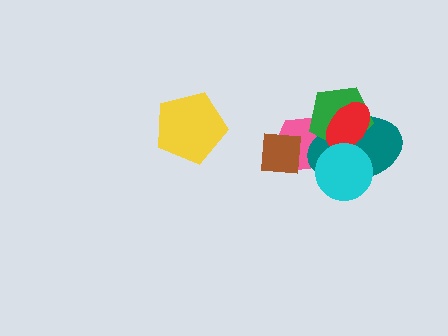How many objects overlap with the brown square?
1 object overlaps with the brown square.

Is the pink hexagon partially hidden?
Yes, it is partially covered by another shape.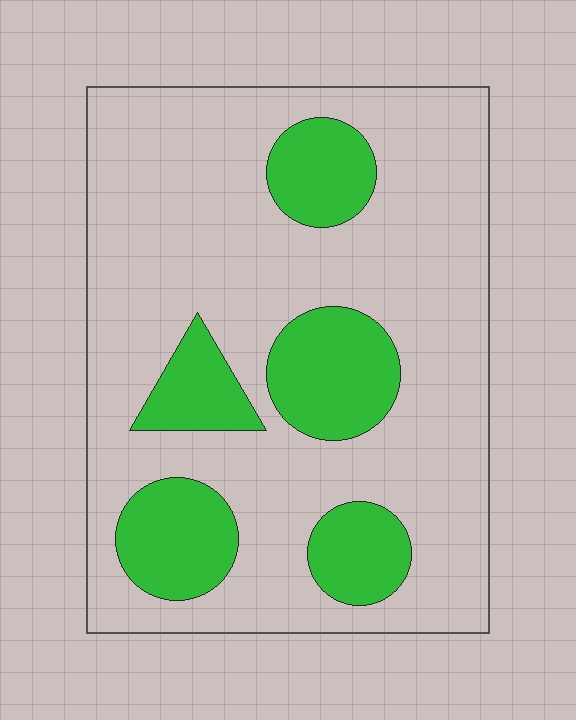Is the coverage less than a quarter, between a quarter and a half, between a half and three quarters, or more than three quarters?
Less than a quarter.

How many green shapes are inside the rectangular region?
5.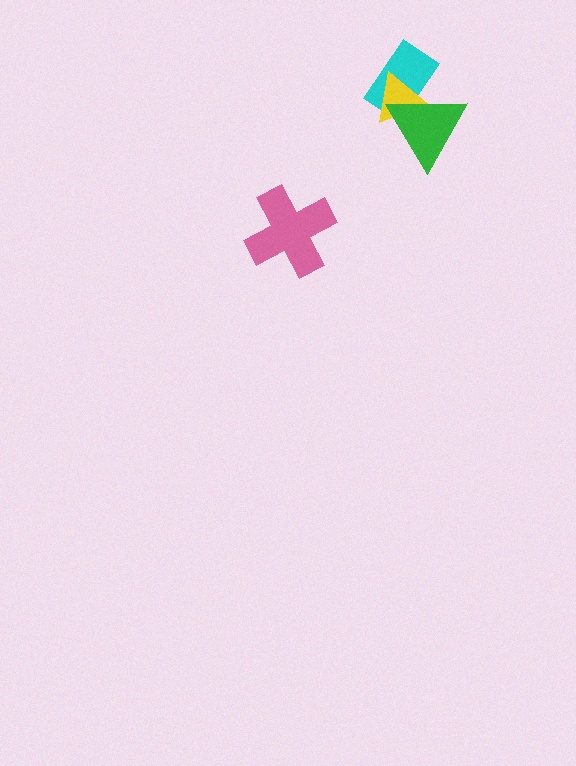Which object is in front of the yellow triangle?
The green triangle is in front of the yellow triangle.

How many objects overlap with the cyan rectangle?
2 objects overlap with the cyan rectangle.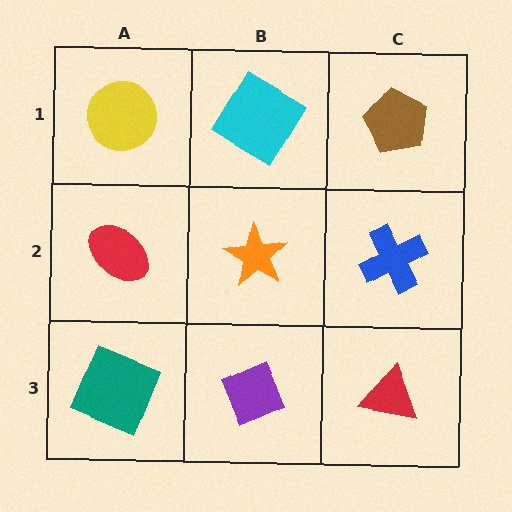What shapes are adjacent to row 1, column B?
An orange star (row 2, column B), a yellow circle (row 1, column A), a brown pentagon (row 1, column C).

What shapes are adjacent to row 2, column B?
A cyan diamond (row 1, column B), a purple diamond (row 3, column B), a red ellipse (row 2, column A), a blue cross (row 2, column C).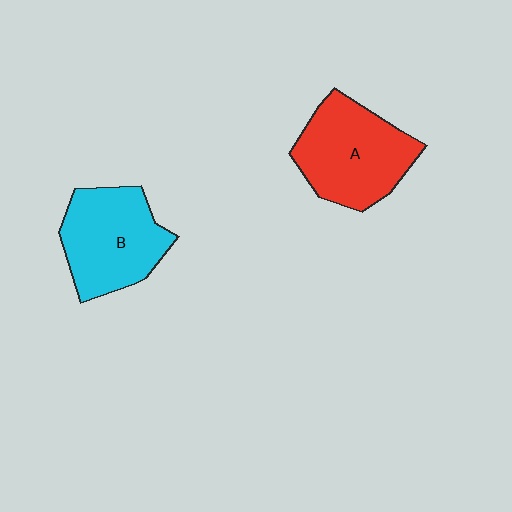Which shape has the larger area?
Shape A (red).